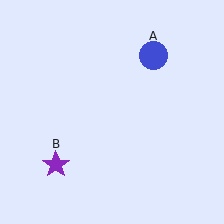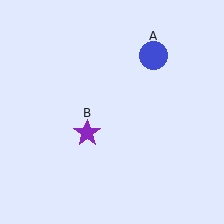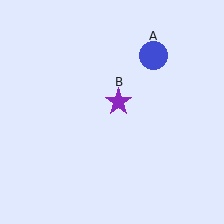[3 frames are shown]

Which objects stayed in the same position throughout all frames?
Blue circle (object A) remained stationary.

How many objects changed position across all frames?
1 object changed position: purple star (object B).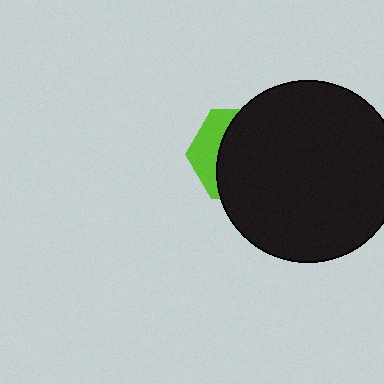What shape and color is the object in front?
The object in front is a black circle.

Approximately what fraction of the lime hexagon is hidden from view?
Roughly 70% of the lime hexagon is hidden behind the black circle.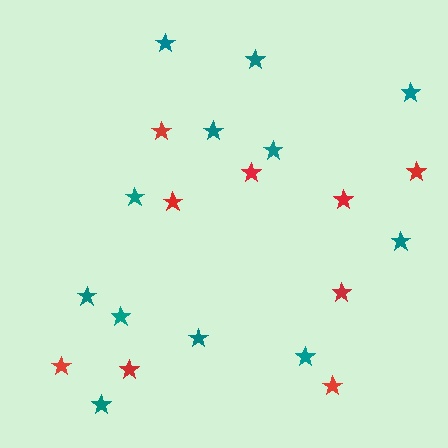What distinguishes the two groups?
There are 2 groups: one group of red stars (9) and one group of teal stars (12).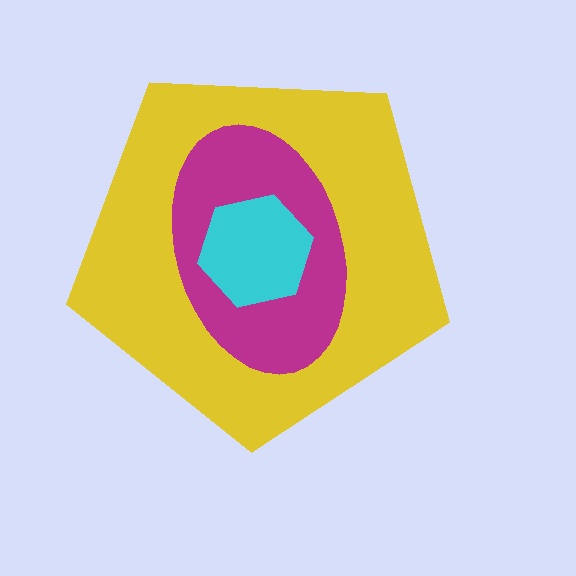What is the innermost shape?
The cyan hexagon.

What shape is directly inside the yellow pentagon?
The magenta ellipse.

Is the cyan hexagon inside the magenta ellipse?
Yes.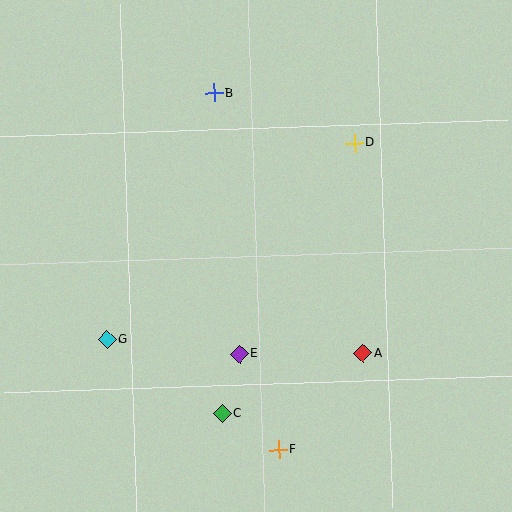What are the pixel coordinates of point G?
Point G is at (107, 340).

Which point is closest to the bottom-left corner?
Point G is closest to the bottom-left corner.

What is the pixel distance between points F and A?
The distance between F and A is 128 pixels.